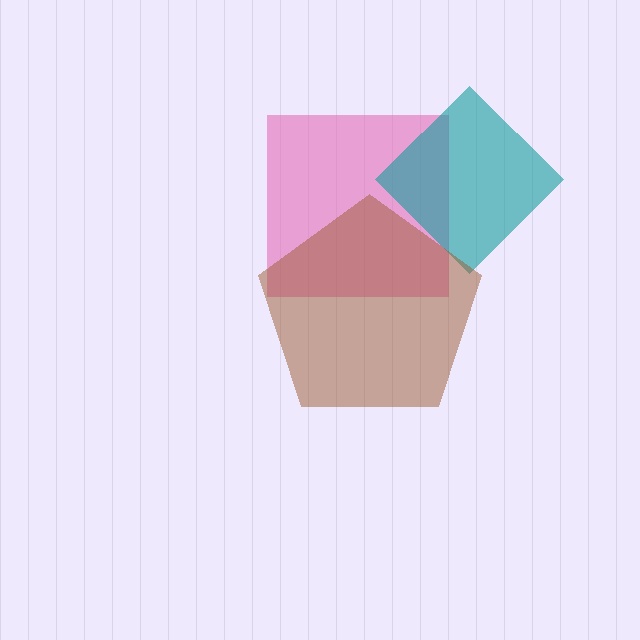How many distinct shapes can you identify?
There are 3 distinct shapes: a pink square, a teal diamond, a brown pentagon.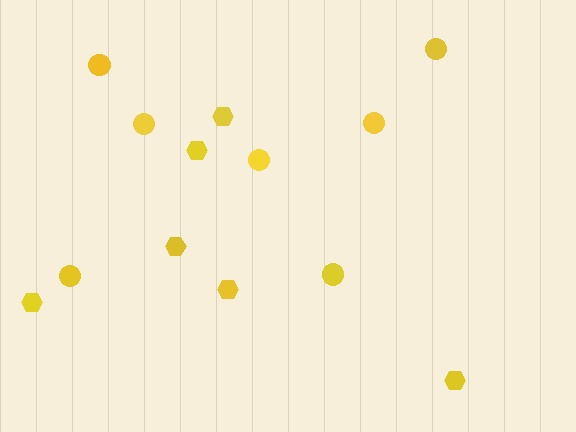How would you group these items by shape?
There are 2 groups: one group of circles (7) and one group of hexagons (6).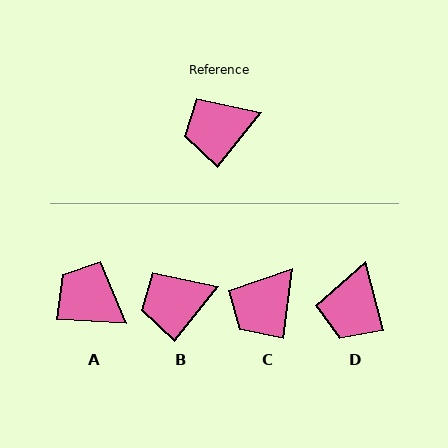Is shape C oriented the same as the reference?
No, it is off by about 32 degrees.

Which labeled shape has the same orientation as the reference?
B.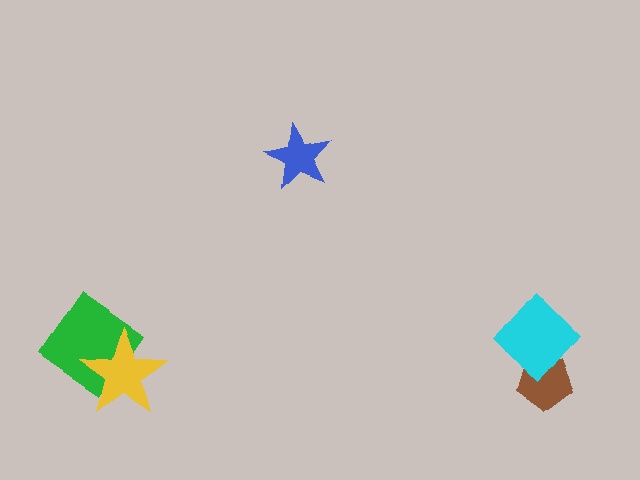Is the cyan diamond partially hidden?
No, no other shape covers it.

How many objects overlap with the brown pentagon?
1 object overlaps with the brown pentagon.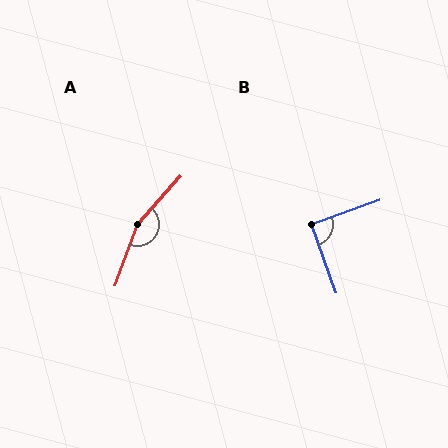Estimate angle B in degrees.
Approximately 90 degrees.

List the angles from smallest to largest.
B (90°), A (159°).